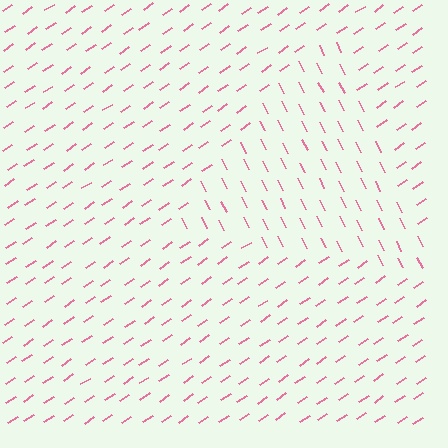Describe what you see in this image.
The image is filled with small pink line segments. A triangle region in the image has lines oriented differently from the surrounding lines, creating a visible texture boundary.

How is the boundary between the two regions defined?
The boundary is defined purely by a change in line orientation (approximately 82 degrees difference). All lines are the same color and thickness.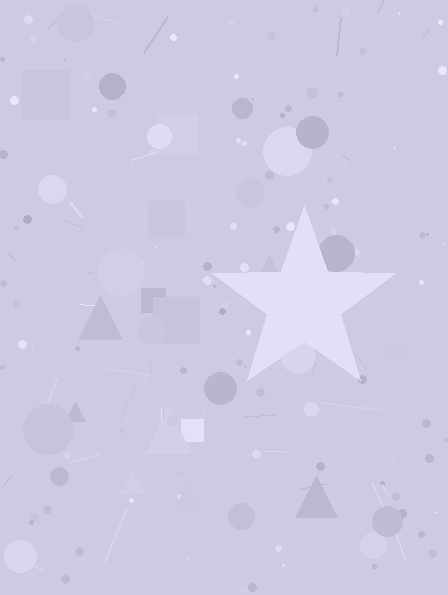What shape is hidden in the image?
A star is hidden in the image.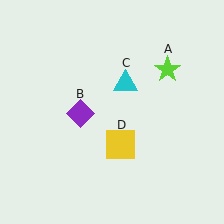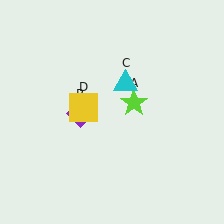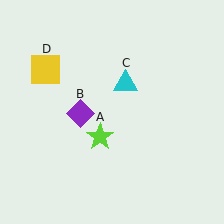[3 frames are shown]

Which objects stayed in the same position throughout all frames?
Purple diamond (object B) and cyan triangle (object C) remained stationary.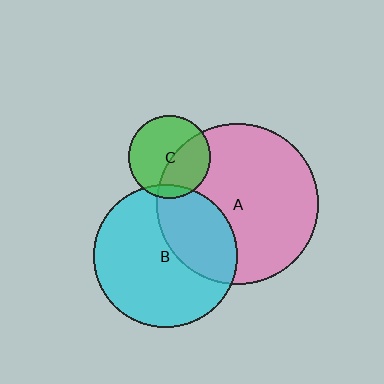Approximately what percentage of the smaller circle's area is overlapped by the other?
Approximately 40%.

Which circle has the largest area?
Circle A (pink).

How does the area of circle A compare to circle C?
Approximately 3.8 times.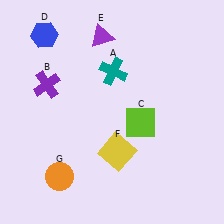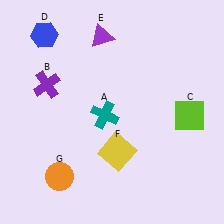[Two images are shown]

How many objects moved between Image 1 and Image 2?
2 objects moved between the two images.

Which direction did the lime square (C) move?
The lime square (C) moved right.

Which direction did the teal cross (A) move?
The teal cross (A) moved down.